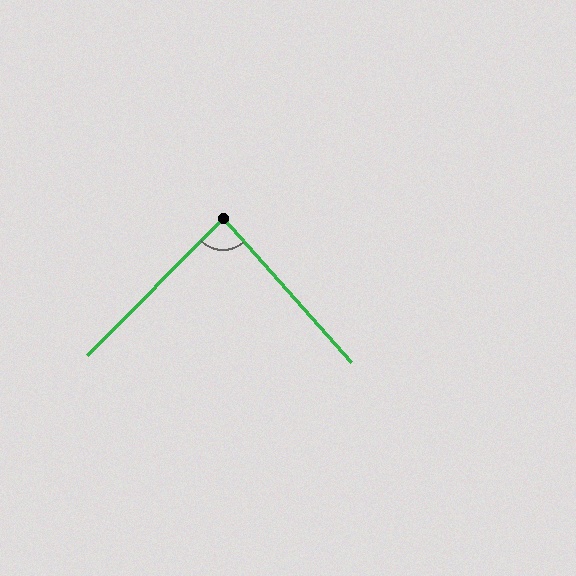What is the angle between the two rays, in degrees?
Approximately 87 degrees.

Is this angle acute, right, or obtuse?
It is approximately a right angle.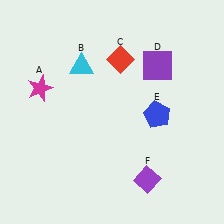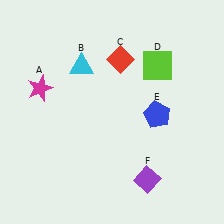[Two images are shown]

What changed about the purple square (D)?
In Image 1, D is purple. In Image 2, it changed to lime.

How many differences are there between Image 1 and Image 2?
There is 1 difference between the two images.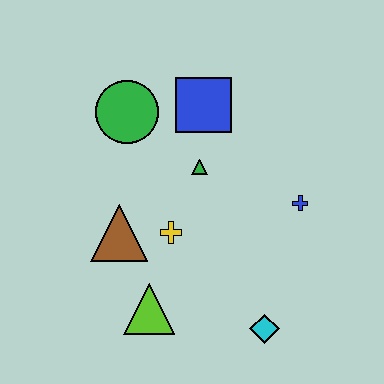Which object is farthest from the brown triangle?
The blue cross is farthest from the brown triangle.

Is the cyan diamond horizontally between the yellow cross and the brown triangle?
No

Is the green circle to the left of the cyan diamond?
Yes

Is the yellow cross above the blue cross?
No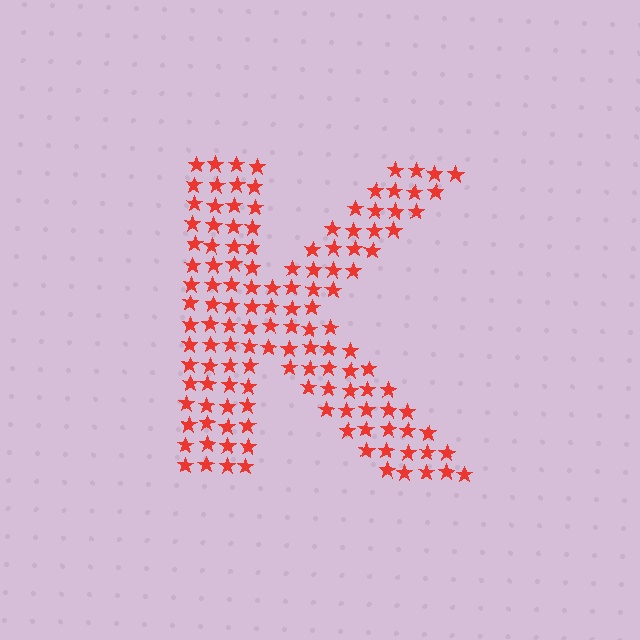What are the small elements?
The small elements are stars.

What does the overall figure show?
The overall figure shows the letter K.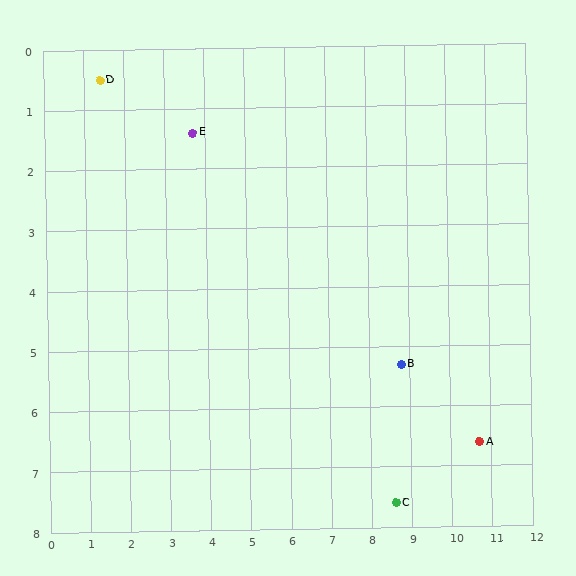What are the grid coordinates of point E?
Point E is at approximately (3.7, 1.4).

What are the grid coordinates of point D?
Point D is at approximately (1.4, 0.5).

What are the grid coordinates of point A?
Point A is at approximately (10.7, 6.6).